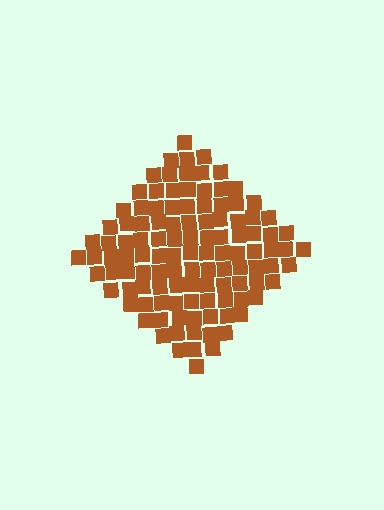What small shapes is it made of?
It is made of small squares.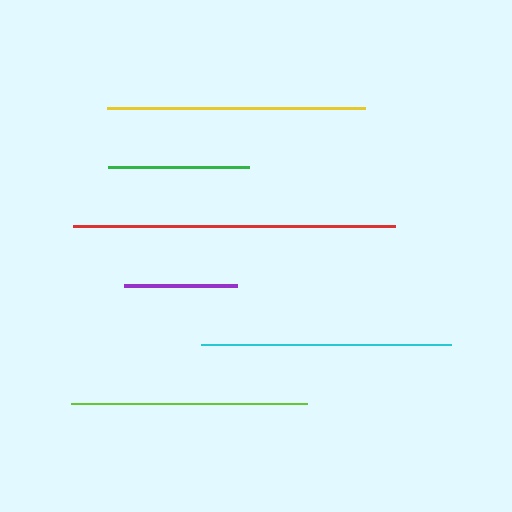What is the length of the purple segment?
The purple segment is approximately 112 pixels long.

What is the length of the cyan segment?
The cyan segment is approximately 250 pixels long.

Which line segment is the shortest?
The purple line is the shortest at approximately 112 pixels.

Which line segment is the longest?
The red line is the longest at approximately 321 pixels.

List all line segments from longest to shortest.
From longest to shortest: red, yellow, cyan, lime, green, purple.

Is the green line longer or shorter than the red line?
The red line is longer than the green line.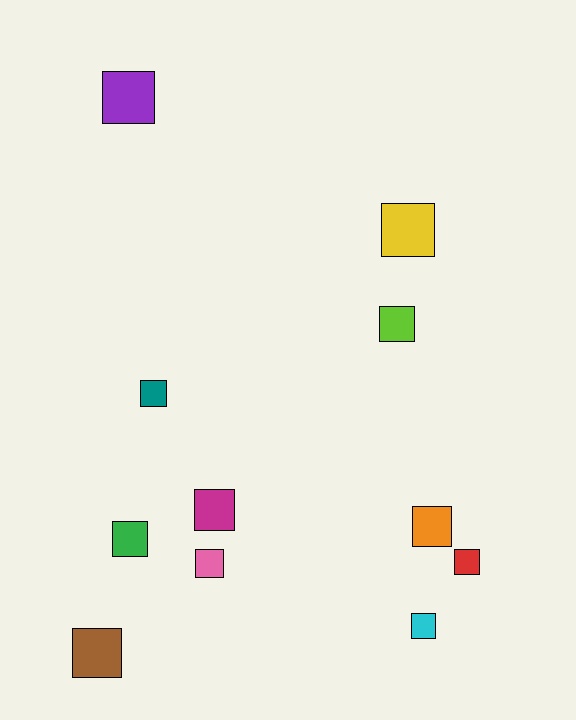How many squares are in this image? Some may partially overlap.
There are 11 squares.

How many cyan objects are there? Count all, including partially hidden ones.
There is 1 cyan object.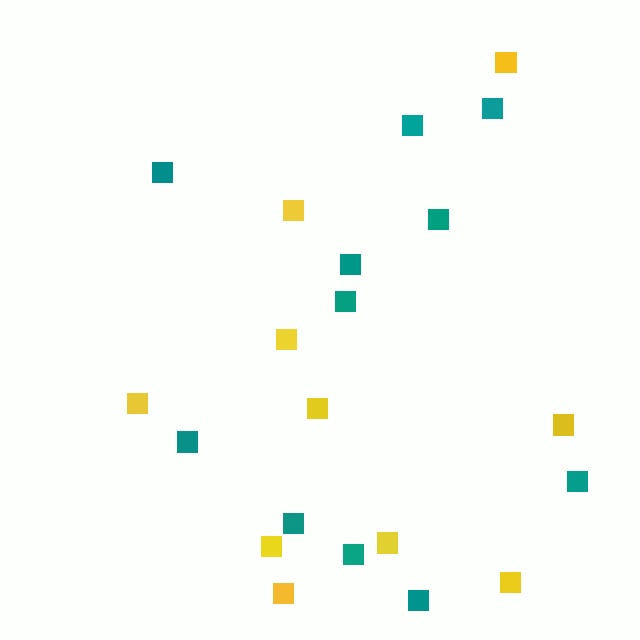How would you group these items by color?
There are 2 groups: one group of yellow squares (10) and one group of teal squares (11).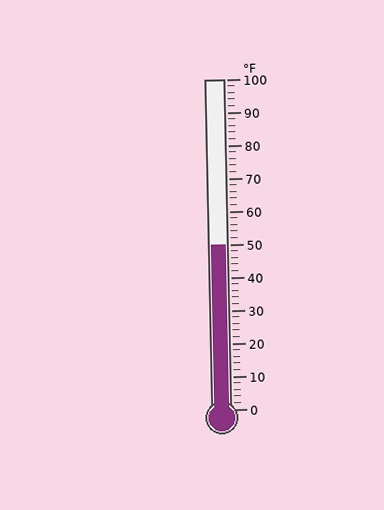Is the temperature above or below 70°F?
The temperature is below 70°F.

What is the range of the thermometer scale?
The thermometer scale ranges from 0°F to 100°F.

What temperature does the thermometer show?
The thermometer shows approximately 50°F.